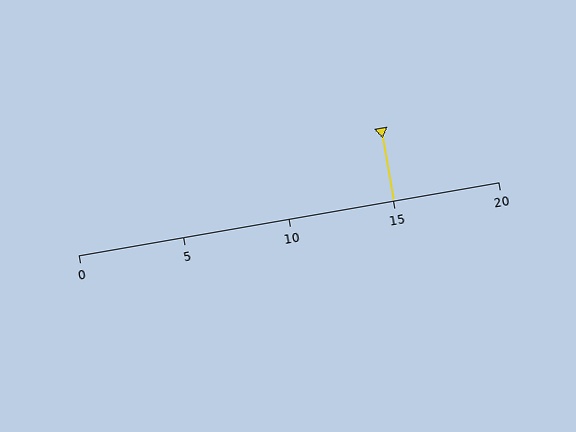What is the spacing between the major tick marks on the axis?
The major ticks are spaced 5 apart.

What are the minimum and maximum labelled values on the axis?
The axis runs from 0 to 20.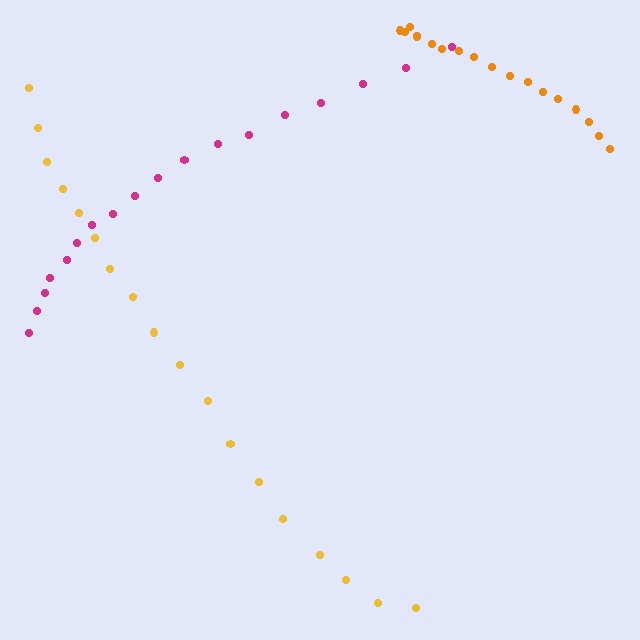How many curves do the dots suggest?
There are 3 distinct paths.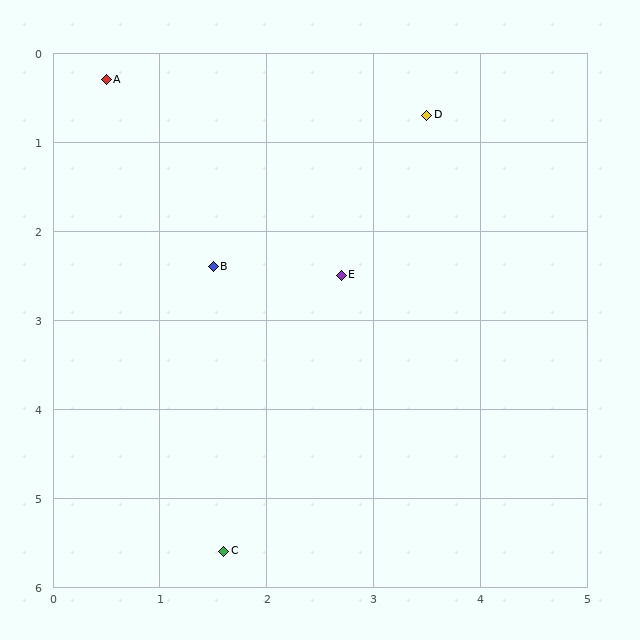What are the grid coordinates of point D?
Point D is at approximately (3.5, 0.7).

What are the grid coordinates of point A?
Point A is at approximately (0.5, 0.3).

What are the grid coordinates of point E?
Point E is at approximately (2.7, 2.5).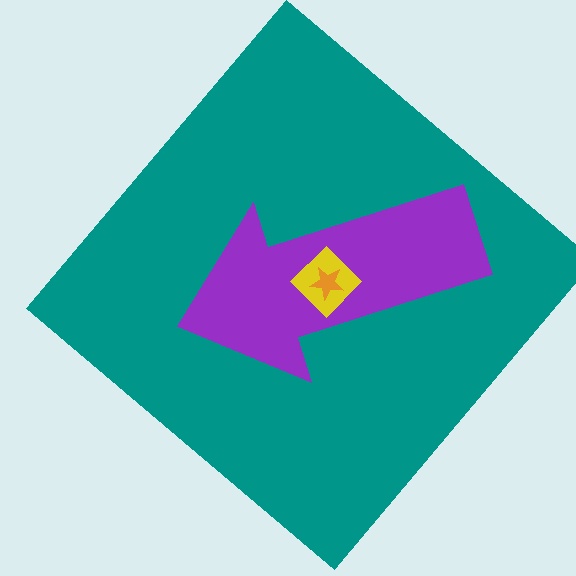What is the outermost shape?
The teal diamond.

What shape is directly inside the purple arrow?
The yellow diamond.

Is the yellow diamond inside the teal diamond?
Yes.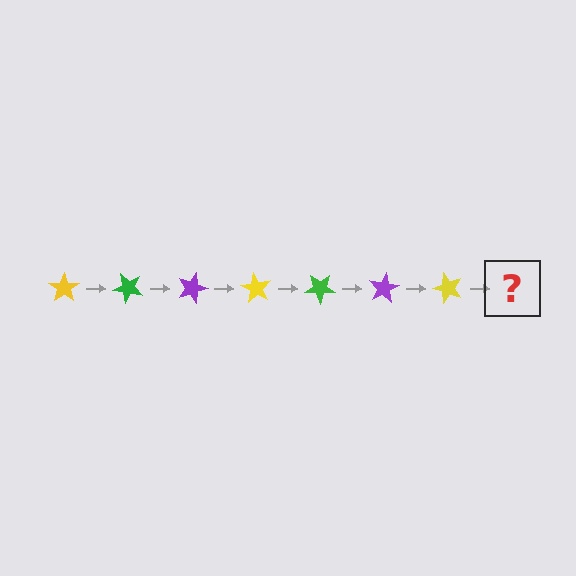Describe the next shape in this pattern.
It should be a green star, rotated 315 degrees from the start.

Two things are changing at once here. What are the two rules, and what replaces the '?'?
The two rules are that it rotates 45 degrees each step and the color cycles through yellow, green, and purple. The '?' should be a green star, rotated 315 degrees from the start.